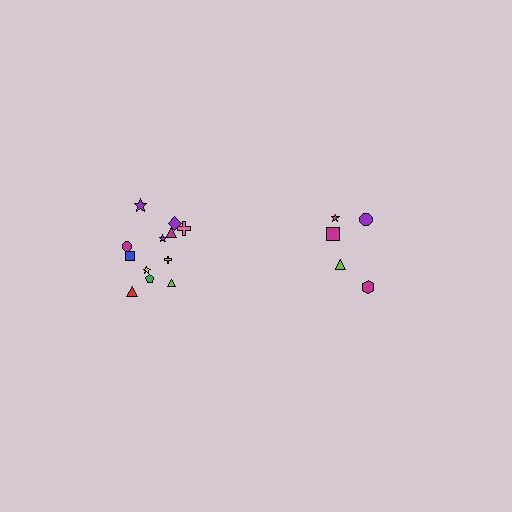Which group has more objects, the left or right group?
The left group.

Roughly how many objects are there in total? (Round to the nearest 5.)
Roughly 15 objects in total.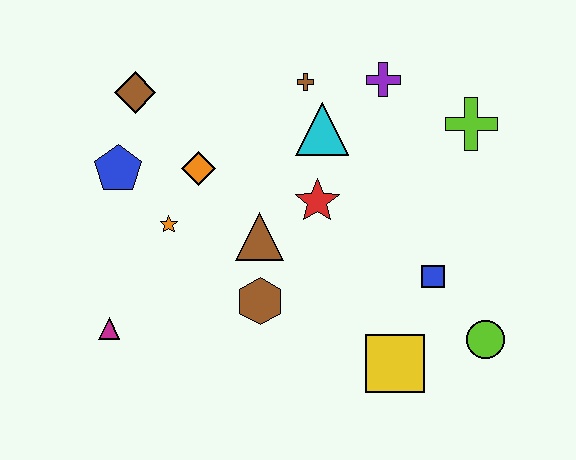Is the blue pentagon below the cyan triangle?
Yes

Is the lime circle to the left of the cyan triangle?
No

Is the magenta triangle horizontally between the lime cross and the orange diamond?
No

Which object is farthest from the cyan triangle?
The magenta triangle is farthest from the cyan triangle.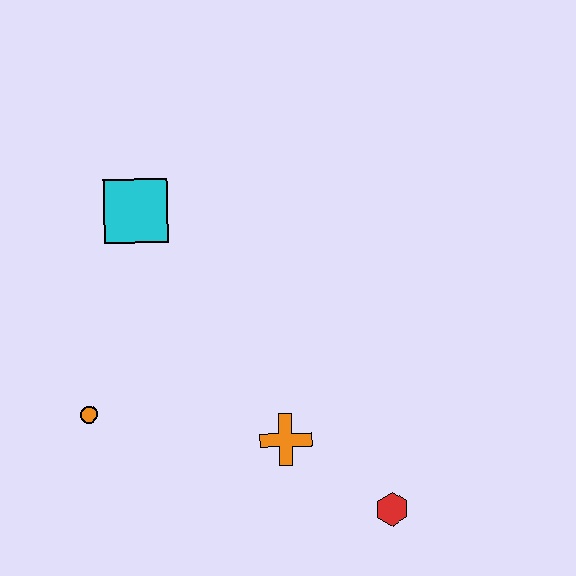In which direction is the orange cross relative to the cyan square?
The orange cross is below the cyan square.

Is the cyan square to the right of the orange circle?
Yes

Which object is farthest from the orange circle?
The red hexagon is farthest from the orange circle.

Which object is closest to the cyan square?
The orange circle is closest to the cyan square.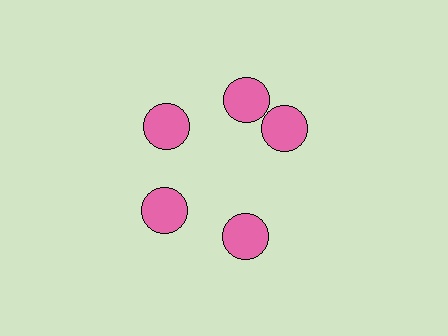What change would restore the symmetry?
The symmetry would be restored by rotating it back into even spacing with its neighbors so that all 5 circles sit at equal angles and equal distance from the center.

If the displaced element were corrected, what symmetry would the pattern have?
It would have 5-fold rotational symmetry — the pattern would map onto itself every 72 degrees.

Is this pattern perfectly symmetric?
No. The 5 pink circles are arranged in a ring, but one element near the 3 o'clock position is rotated out of alignment along the ring, breaking the 5-fold rotational symmetry.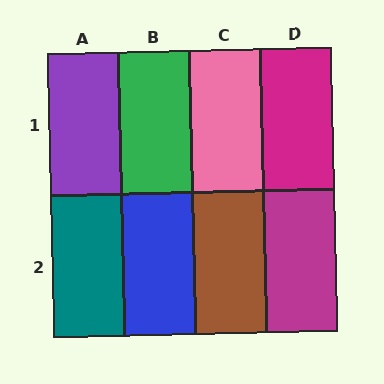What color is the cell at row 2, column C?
Brown.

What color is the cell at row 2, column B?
Blue.